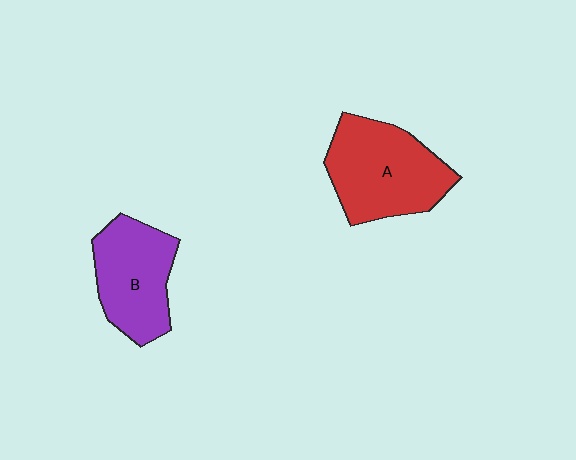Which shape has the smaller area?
Shape B (purple).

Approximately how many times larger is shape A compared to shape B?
Approximately 1.2 times.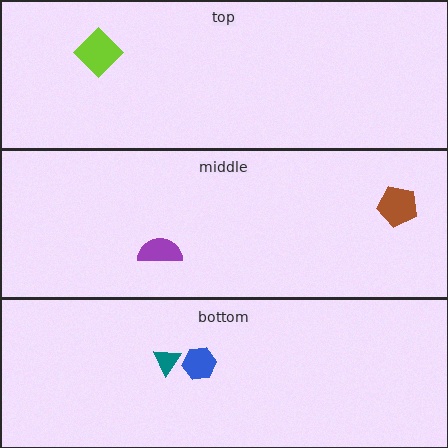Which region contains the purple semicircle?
The middle region.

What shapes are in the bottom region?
The teal triangle, the blue hexagon.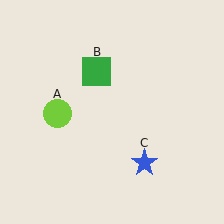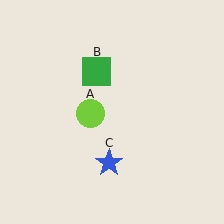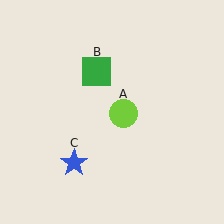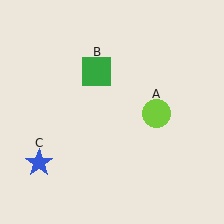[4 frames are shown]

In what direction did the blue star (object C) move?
The blue star (object C) moved left.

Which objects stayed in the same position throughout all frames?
Green square (object B) remained stationary.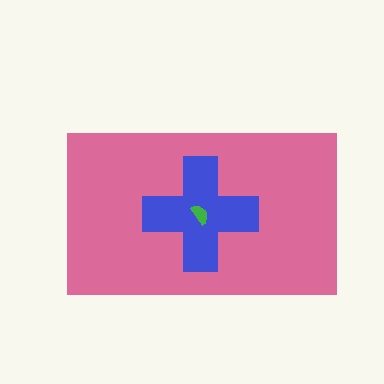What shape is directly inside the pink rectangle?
The blue cross.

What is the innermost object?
The green semicircle.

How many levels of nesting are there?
3.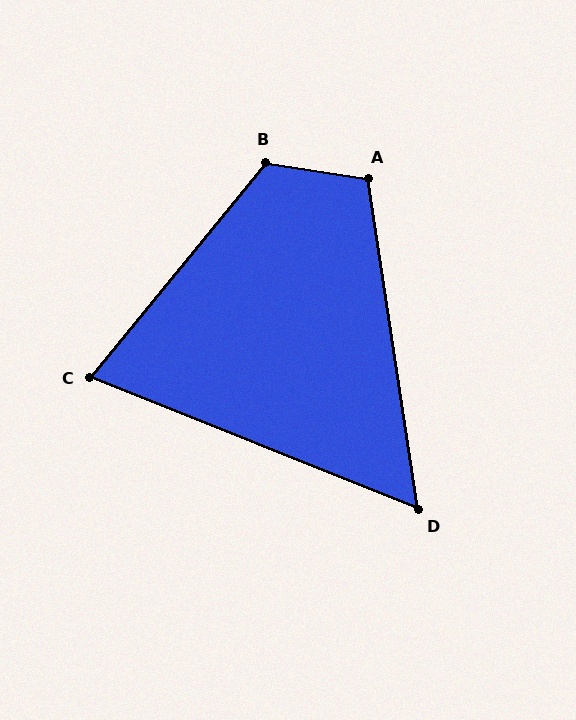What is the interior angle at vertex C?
Approximately 73 degrees (acute).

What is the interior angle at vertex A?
Approximately 107 degrees (obtuse).